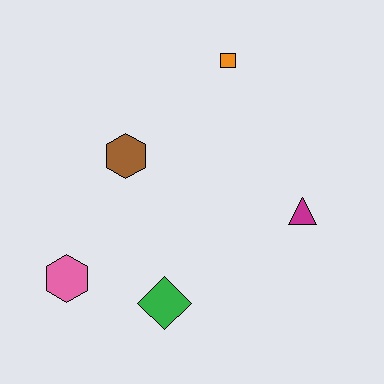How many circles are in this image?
There are no circles.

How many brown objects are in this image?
There is 1 brown object.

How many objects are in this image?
There are 5 objects.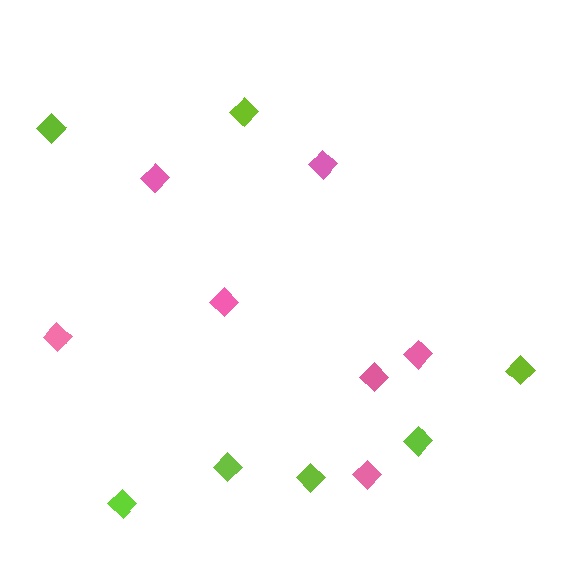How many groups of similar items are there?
There are 2 groups: one group of lime diamonds (7) and one group of pink diamonds (7).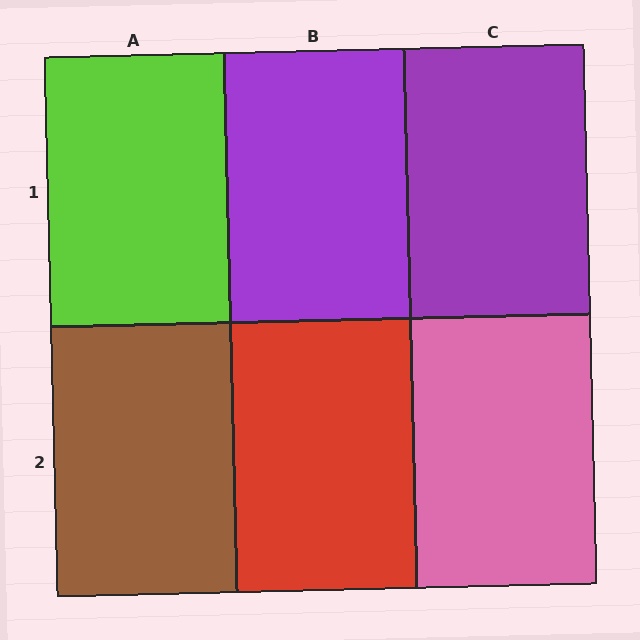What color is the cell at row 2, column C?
Pink.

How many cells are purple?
2 cells are purple.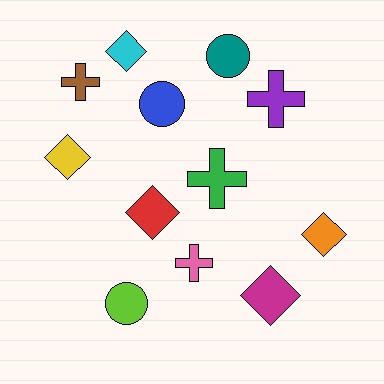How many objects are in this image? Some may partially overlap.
There are 12 objects.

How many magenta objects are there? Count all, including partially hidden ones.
There is 1 magenta object.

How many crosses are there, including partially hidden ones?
There are 4 crosses.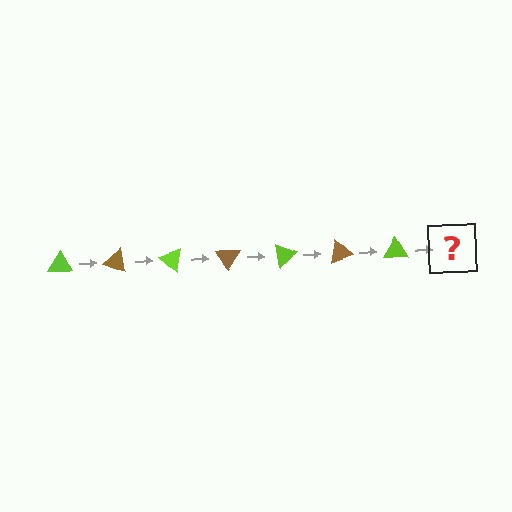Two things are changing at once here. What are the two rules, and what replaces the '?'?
The two rules are that it rotates 20 degrees each step and the color cycles through lime and brown. The '?' should be a brown triangle, rotated 140 degrees from the start.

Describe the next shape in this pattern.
It should be a brown triangle, rotated 140 degrees from the start.